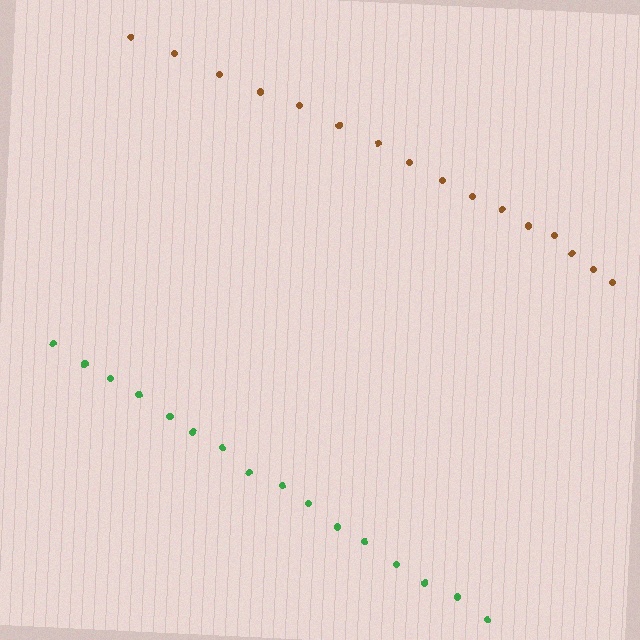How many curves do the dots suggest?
There are 2 distinct paths.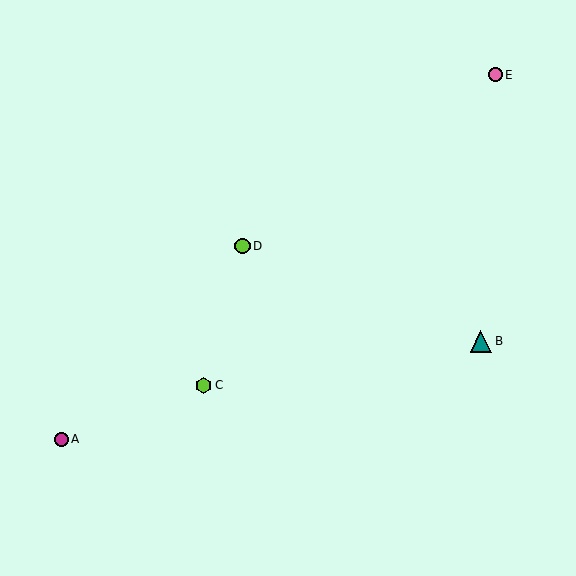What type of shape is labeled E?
Shape E is a pink circle.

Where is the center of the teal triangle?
The center of the teal triangle is at (481, 341).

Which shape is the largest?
The teal triangle (labeled B) is the largest.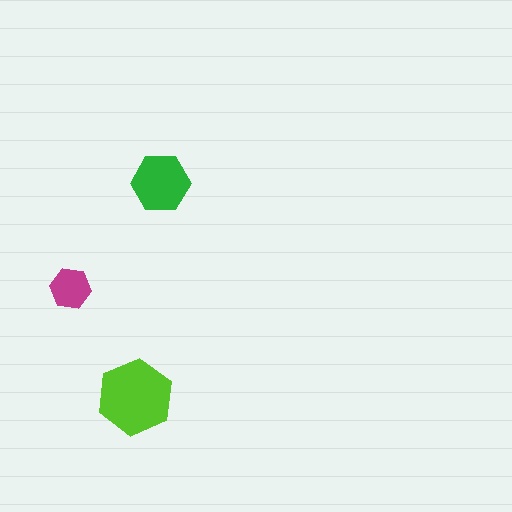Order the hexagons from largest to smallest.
the lime one, the green one, the magenta one.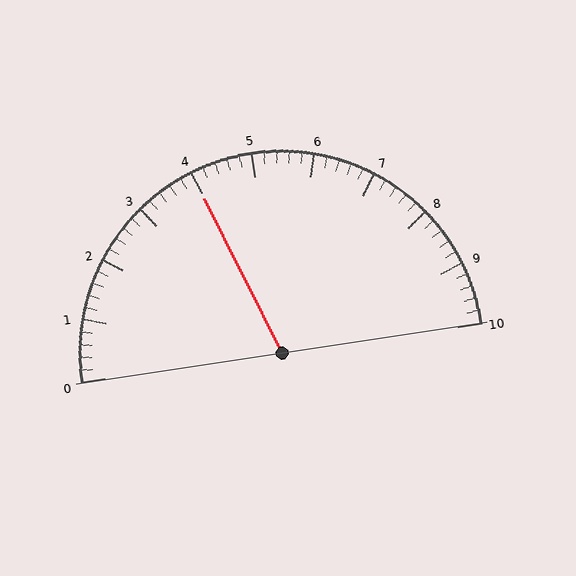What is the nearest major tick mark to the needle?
The nearest major tick mark is 4.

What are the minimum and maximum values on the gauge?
The gauge ranges from 0 to 10.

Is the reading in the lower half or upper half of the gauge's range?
The reading is in the lower half of the range (0 to 10).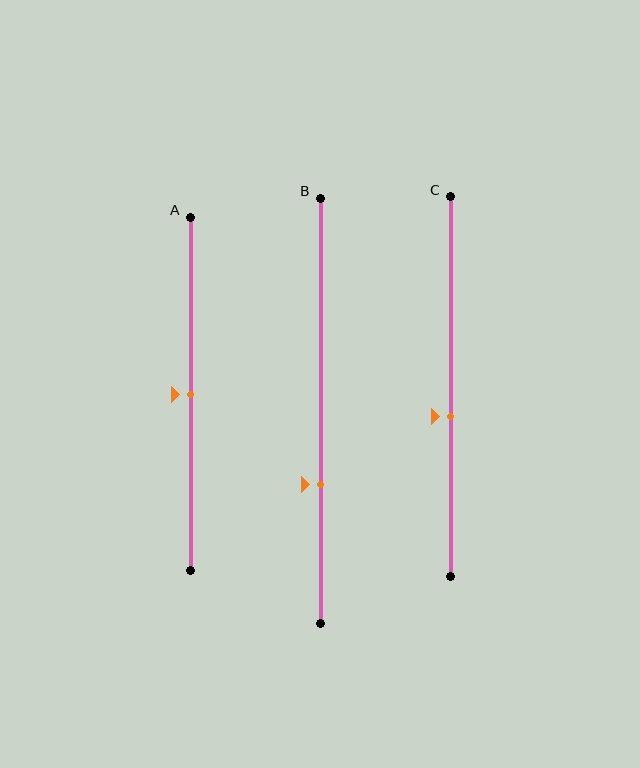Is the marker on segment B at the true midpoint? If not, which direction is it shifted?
No, the marker on segment B is shifted downward by about 17% of the segment length.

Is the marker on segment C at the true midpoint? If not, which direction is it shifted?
No, the marker on segment C is shifted downward by about 8% of the segment length.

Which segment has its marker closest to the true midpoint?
Segment A has its marker closest to the true midpoint.